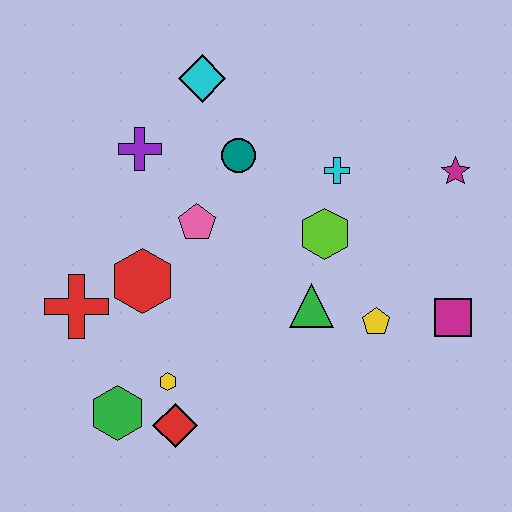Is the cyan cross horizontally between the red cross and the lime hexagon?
No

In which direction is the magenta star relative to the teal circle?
The magenta star is to the right of the teal circle.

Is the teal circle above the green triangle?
Yes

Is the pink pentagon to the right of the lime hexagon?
No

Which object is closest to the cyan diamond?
The teal circle is closest to the cyan diamond.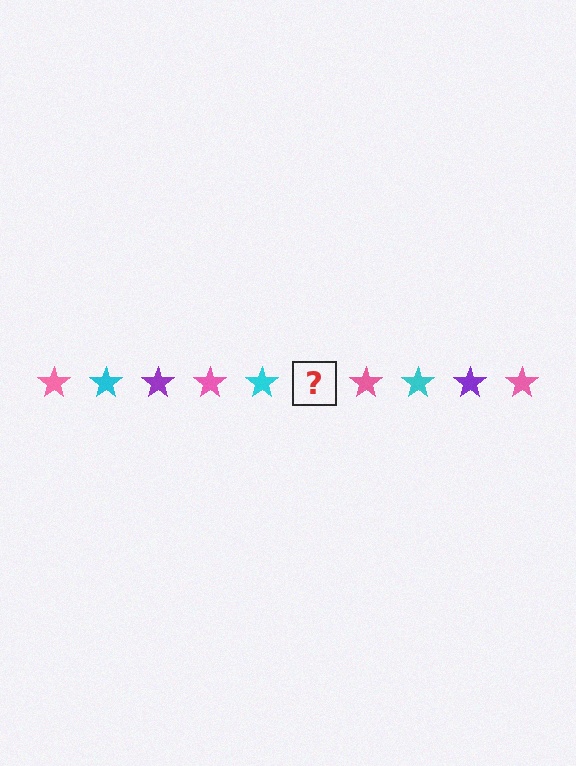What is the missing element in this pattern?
The missing element is a purple star.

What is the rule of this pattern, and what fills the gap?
The rule is that the pattern cycles through pink, cyan, purple stars. The gap should be filled with a purple star.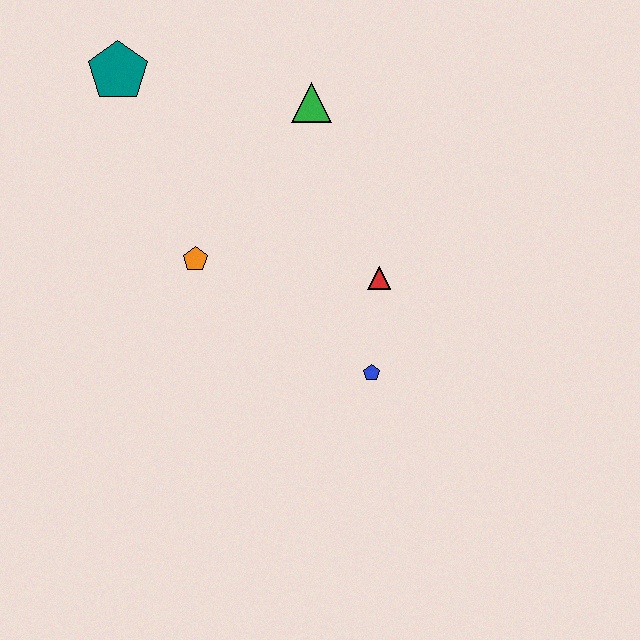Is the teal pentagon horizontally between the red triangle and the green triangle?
No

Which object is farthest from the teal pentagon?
The blue pentagon is farthest from the teal pentagon.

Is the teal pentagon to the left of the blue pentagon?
Yes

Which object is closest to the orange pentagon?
The red triangle is closest to the orange pentagon.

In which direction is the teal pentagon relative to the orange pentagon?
The teal pentagon is above the orange pentagon.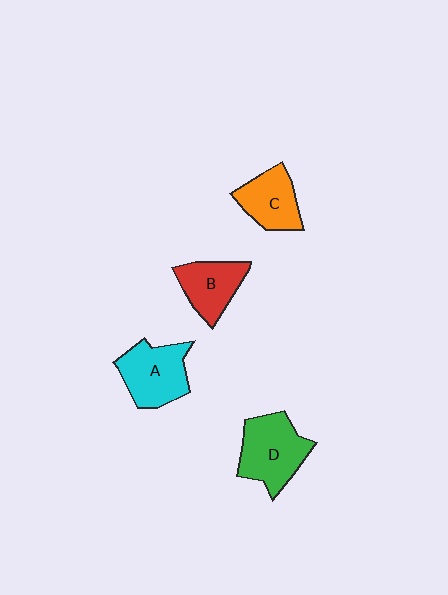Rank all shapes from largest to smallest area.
From largest to smallest: D (green), A (cyan), B (red), C (orange).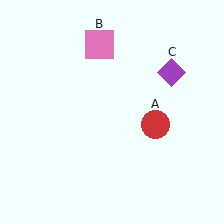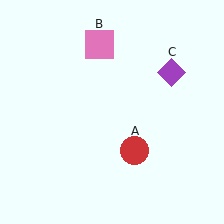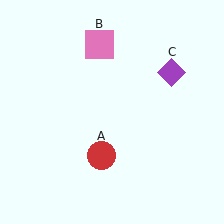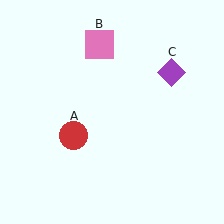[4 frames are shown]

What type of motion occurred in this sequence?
The red circle (object A) rotated clockwise around the center of the scene.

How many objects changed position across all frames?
1 object changed position: red circle (object A).